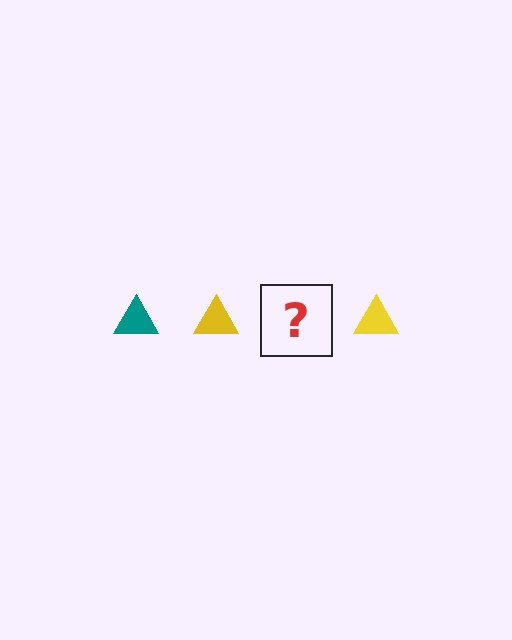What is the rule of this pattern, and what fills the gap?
The rule is that the pattern cycles through teal, yellow triangles. The gap should be filled with a teal triangle.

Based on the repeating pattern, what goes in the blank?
The blank should be a teal triangle.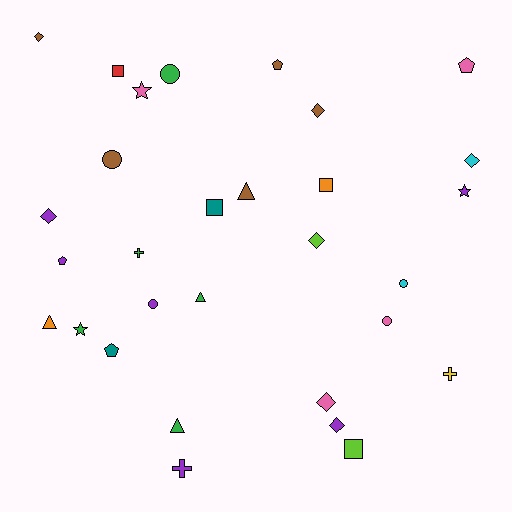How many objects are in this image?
There are 30 objects.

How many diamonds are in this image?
There are 7 diamonds.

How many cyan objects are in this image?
There are 2 cyan objects.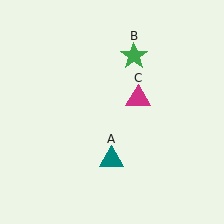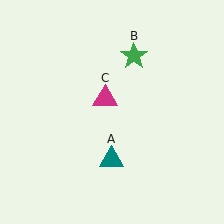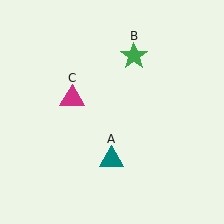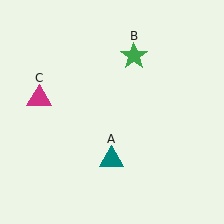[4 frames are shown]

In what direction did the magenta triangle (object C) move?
The magenta triangle (object C) moved left.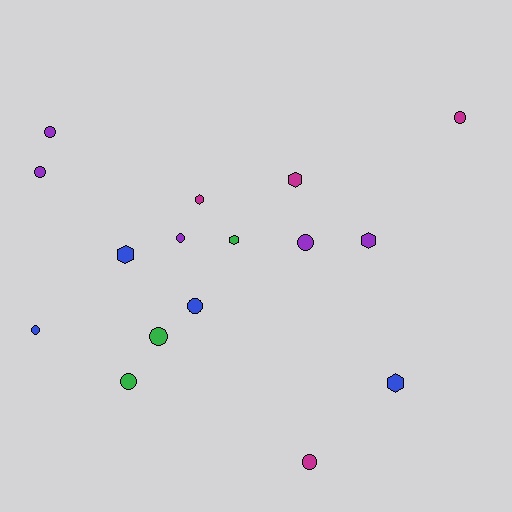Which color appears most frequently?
Purple, with 5 objects.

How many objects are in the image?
There are 16 objects.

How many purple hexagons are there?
There is 1 purple hexagon.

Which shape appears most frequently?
Circle, with 10 objects.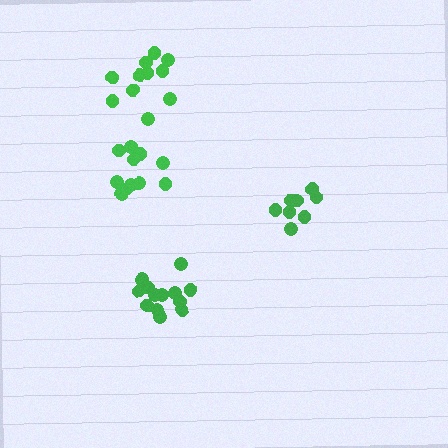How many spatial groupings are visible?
There are 4 spatial groupings.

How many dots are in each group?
Group 1: 13 dots, Group 2: 11 dots, Group 3: 9 dots, Group 4: 11 dots (44 total).